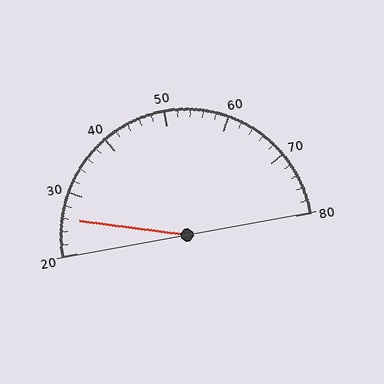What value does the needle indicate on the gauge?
The needle indicates approximately 26.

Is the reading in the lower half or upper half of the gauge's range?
The reading is in the lower half of the range (20 to 80).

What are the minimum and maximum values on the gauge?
The gauge ranges from 20 to 80.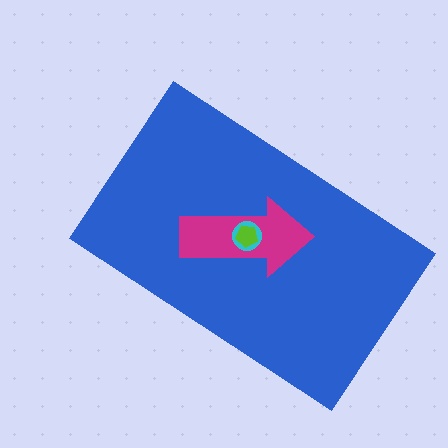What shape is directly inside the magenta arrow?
The cyan circle.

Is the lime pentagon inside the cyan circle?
Yes.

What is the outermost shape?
The blue rectangle.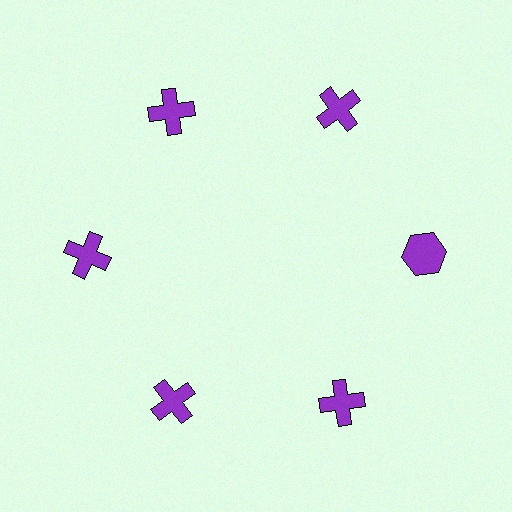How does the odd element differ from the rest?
It has a different shape: hexagon instead of cross.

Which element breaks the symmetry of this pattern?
The purple hexagon at roughly the 3 o'clock position breaks the symmetry. All other shapes are purple crosses.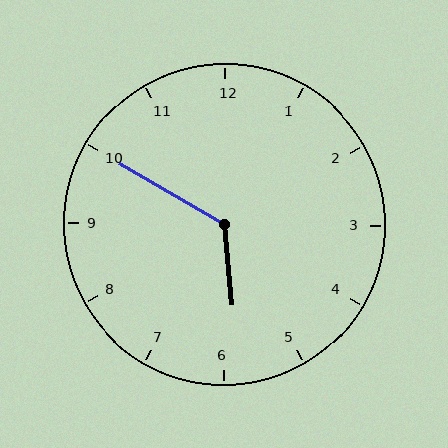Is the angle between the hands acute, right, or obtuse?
It is obtuse.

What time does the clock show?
5:50.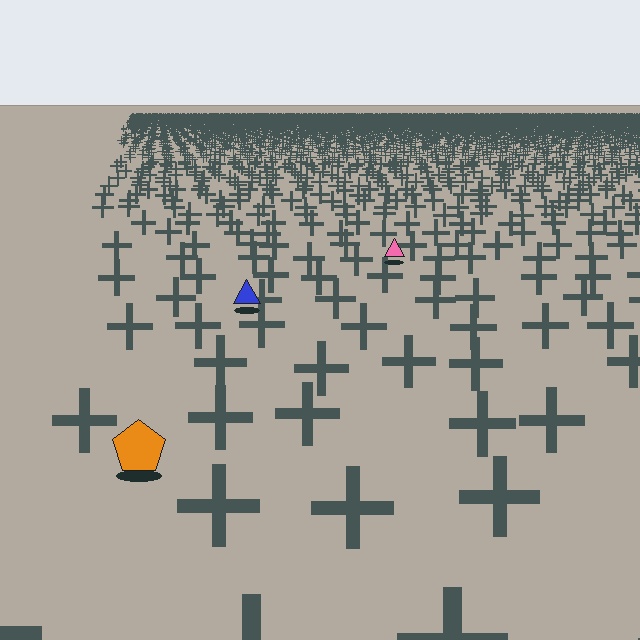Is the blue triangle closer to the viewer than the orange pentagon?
No. The orange pentagon is closer — you can tell from the texture gradient: the ground texture is coarser near it.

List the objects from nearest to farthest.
From nearest to farthest: the orange pentagon, the blue triangle, the pink triangle.